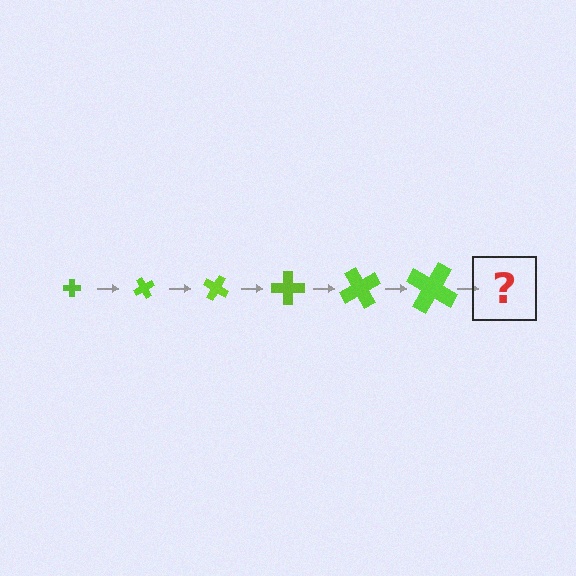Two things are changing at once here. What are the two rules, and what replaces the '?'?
The two rules are that the cross grows larger each step and it rotates 60 degrees each step. The '?' should be a cross, larger than the previous one and rotated 360 degrees from the start.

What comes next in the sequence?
The next element should be a cross, larger than the previous one and rotated 360 degrees from the start.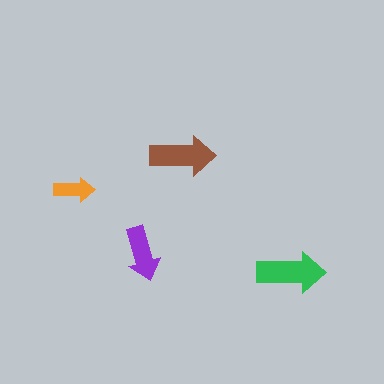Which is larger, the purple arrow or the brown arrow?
The brown one.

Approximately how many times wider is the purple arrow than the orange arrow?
About 1.5 times wider.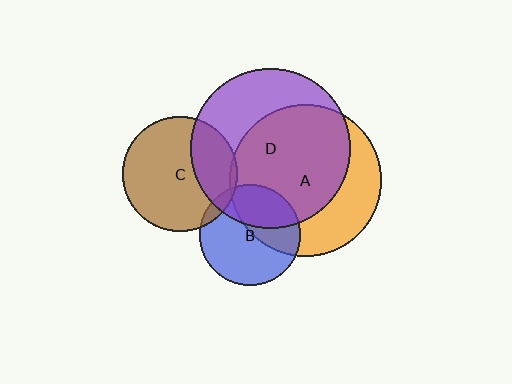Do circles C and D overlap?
Yes.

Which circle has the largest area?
Circle D (purple).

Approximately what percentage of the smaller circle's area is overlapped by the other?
Approximately 30%.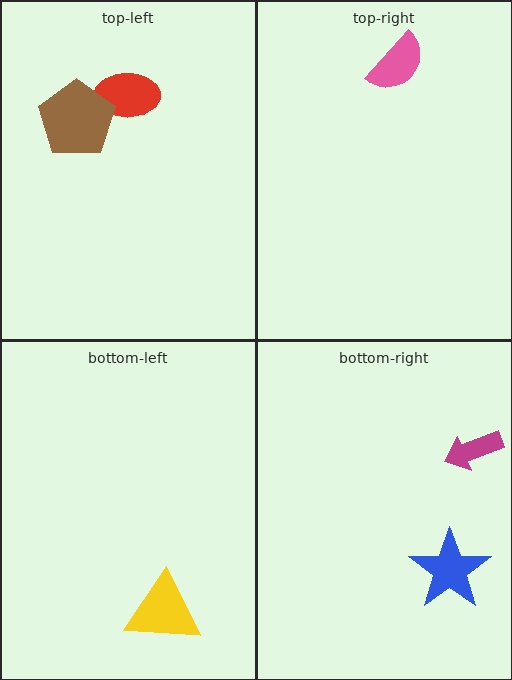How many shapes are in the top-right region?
1.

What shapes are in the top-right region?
The pink semicircle.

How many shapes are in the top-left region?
2.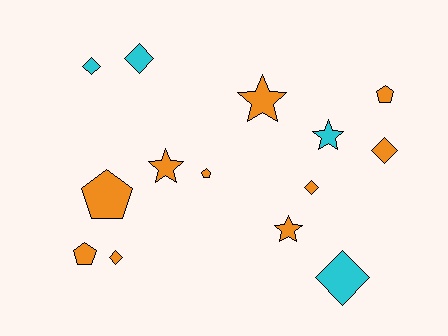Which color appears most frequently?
Orange, with 10 objects.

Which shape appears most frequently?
Diamond, with 6 objects.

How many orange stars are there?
There are 3 orange stars.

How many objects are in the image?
There are 14 objects.